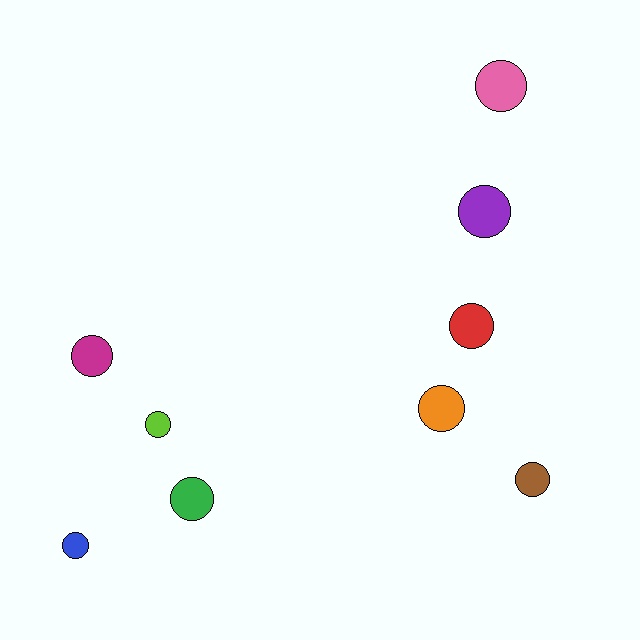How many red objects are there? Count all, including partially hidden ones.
There is 1 red object.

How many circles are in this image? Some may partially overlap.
There are 9 circles.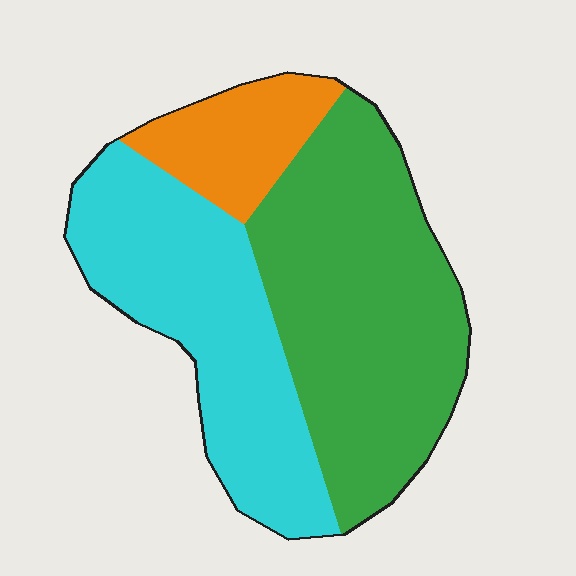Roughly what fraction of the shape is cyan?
Cyan takes up about three eighths (3/8) of the shape.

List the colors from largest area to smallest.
From largest to smallest: green, cyan, orange.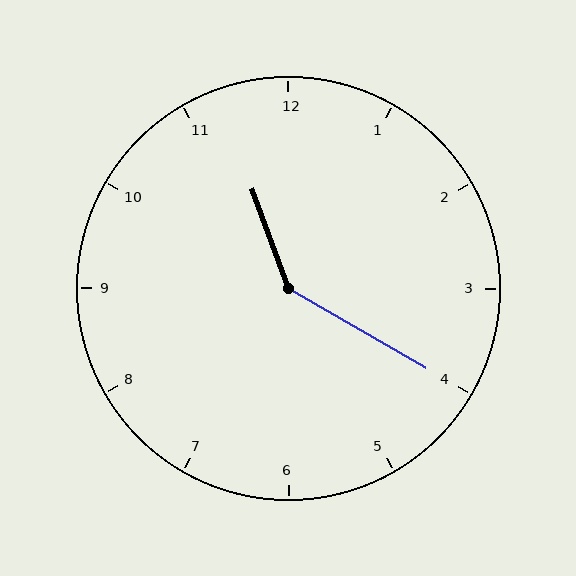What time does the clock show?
11:20.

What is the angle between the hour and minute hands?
Approximately 140 degrees.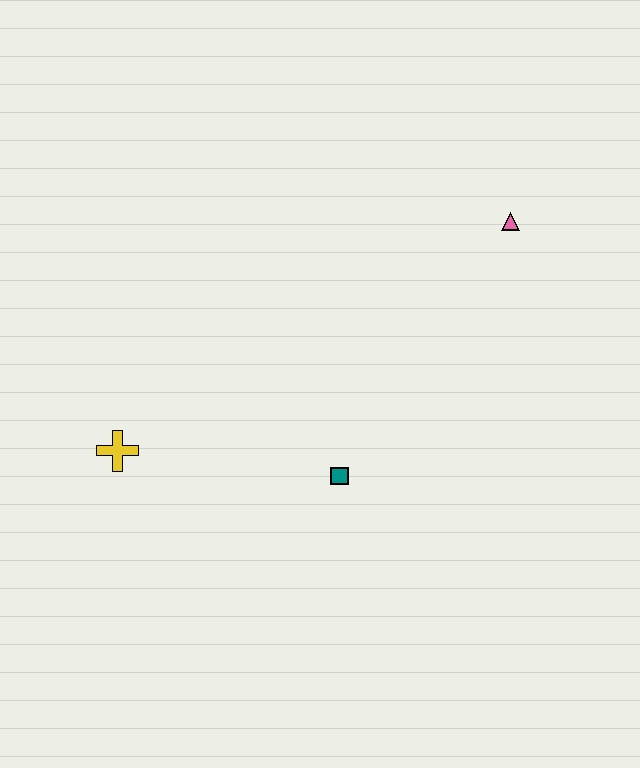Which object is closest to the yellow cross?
The teal square is closest to the yellow cross.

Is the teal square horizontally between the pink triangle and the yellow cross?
Yes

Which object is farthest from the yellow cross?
The pink triangle is farthest from the yellow cross.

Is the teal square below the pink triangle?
Yes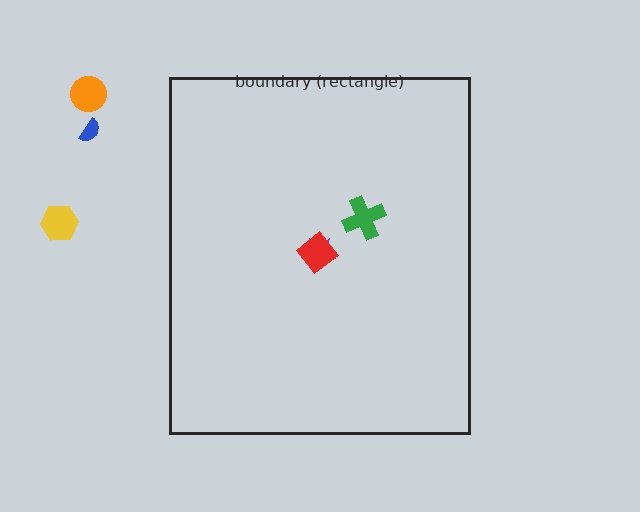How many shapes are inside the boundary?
3 inside, 3 outside.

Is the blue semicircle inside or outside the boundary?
Outside.